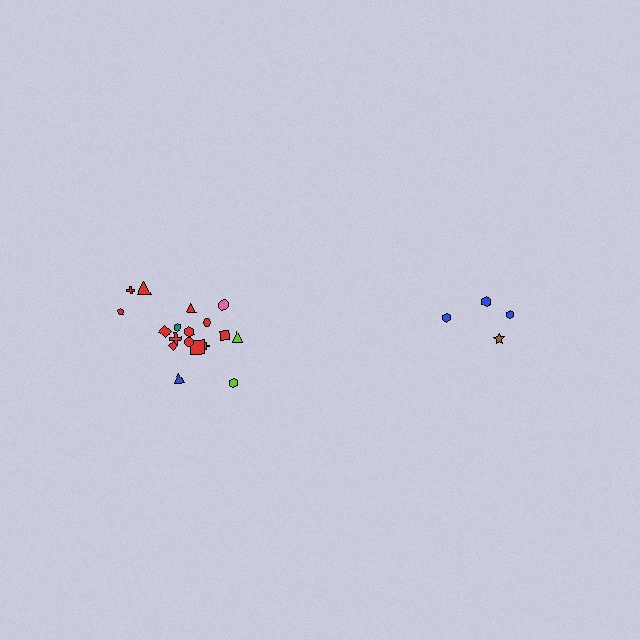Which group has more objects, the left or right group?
The left group.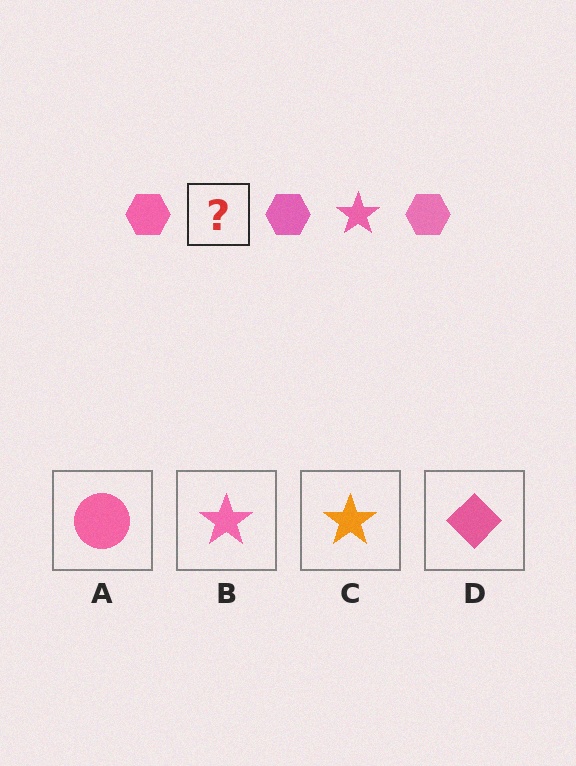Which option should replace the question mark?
Option B.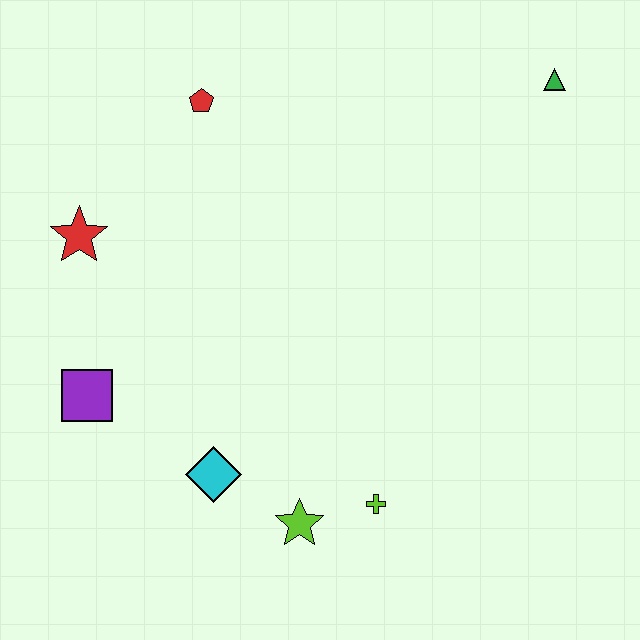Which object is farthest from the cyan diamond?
The green triangle is farthest from the cyan diamond.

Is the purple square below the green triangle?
Yes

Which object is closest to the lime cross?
The lime star is closest to the lime cross.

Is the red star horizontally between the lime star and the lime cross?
No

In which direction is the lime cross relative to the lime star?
The lime cross is to the right of the lime star.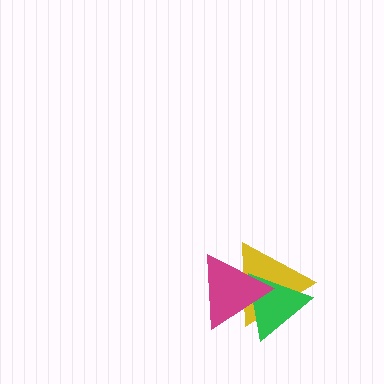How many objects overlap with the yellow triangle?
2 objects overlap with the yellow triangle.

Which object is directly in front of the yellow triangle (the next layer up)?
The green triangle is directly in front of the yellow triangle.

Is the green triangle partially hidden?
Yes, it is partially covered by another shape.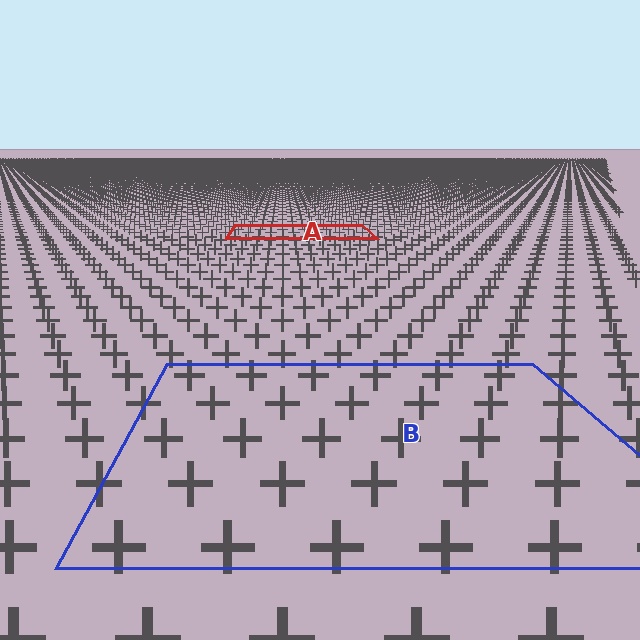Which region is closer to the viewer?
Region B is closer. The texture elements there are larger and more spread out.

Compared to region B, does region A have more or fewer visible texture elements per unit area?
Region A has more texture elements per unit area — they are packed more densely because it is farther away.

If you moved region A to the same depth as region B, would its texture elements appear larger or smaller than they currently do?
They would appear larger. At a closer depth, the same texture elements are projected at a bigger on-screen size.